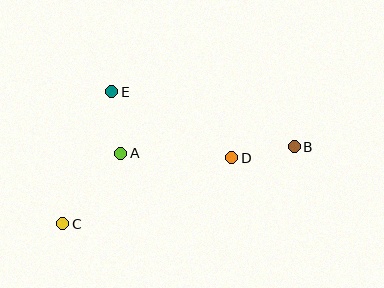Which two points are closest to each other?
Points A and E are closest to each other.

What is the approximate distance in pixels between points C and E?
The distance between C and E is approximately 141 pixels.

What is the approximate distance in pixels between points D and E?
The distance between D and E is approximately 137 pixels.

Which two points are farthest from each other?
Points B and C are farthest from each other.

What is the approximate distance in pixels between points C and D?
The distance between C and D is approximately 181 pixels.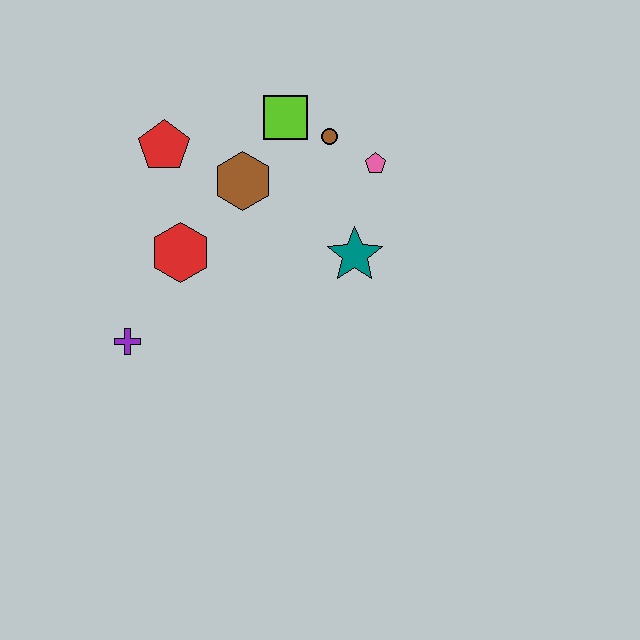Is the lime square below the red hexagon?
No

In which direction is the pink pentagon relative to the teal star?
The pink pentagon is above the teal star.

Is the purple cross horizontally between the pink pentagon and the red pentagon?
No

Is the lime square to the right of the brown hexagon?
Yes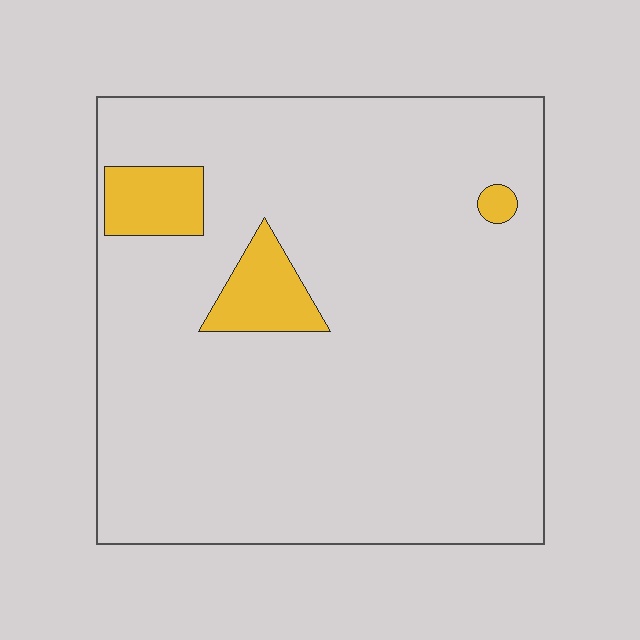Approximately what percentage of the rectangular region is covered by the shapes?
Approximately 10%.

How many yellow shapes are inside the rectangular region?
3.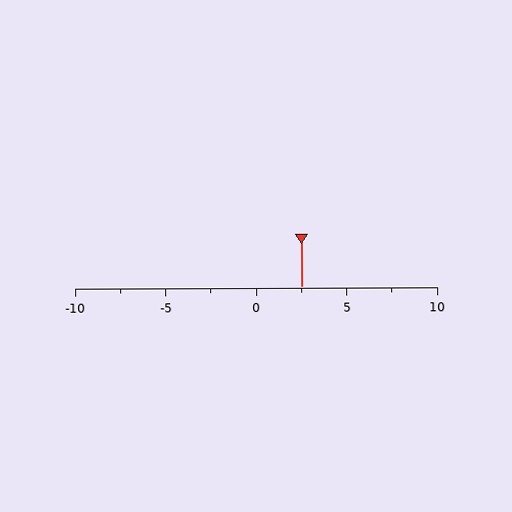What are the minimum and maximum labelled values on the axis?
The axis runs from -10 to 10.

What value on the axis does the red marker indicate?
The marker indicates approximately 2.5.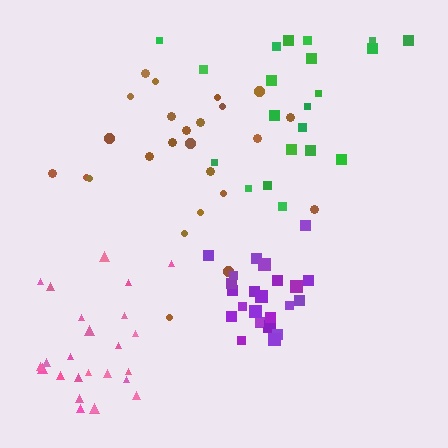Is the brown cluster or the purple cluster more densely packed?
Purple.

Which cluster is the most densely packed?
Purple.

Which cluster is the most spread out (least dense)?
Green.